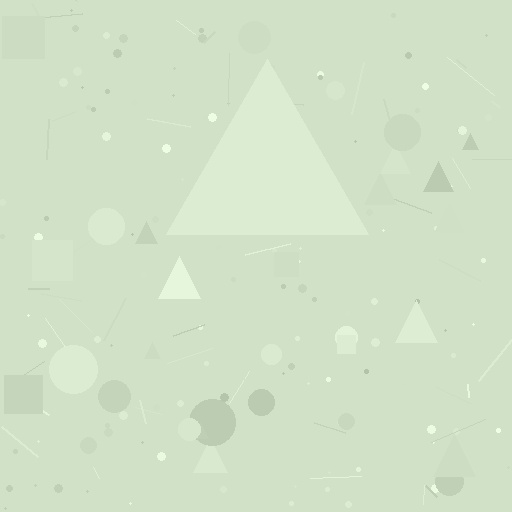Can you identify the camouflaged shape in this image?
The camouflaged shape is a triangle.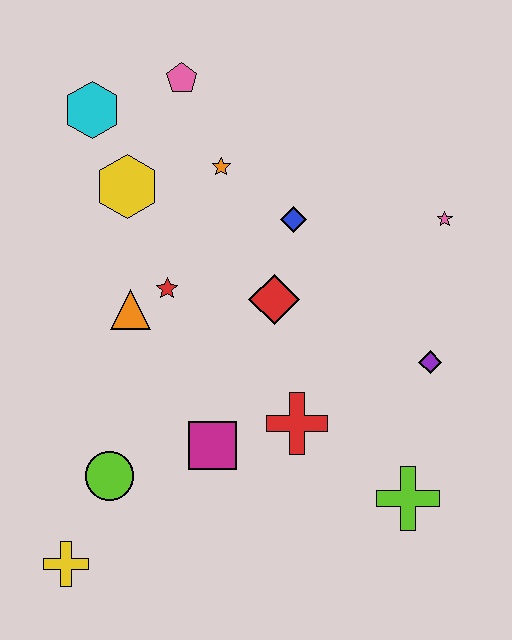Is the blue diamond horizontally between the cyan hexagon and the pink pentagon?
No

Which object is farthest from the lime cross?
The cyan hexagon is farthest from the lime cross.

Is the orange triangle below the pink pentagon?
Yes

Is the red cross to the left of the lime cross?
Yes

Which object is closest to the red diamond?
The blue diamond is closest to the red diamond.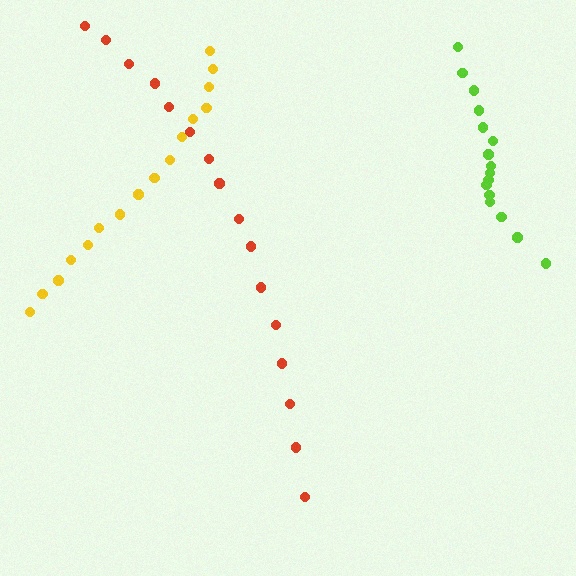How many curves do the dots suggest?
There are 3 distinct paths.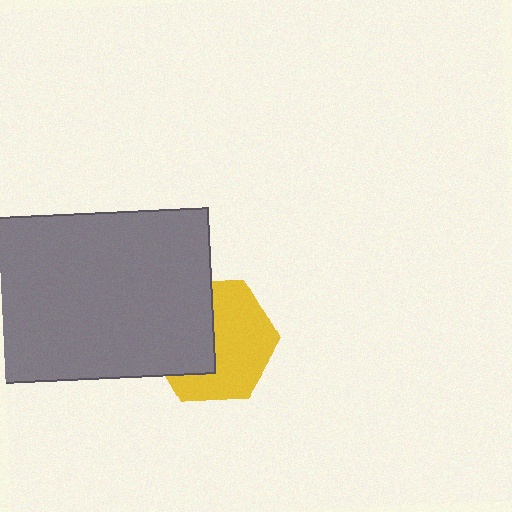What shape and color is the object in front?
The object in front is a gray rectangle.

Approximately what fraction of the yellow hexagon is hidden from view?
Roughly 44% of the yellow hexagon is hidden behind the gray rectangle.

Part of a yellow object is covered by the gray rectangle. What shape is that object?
It is a hexagon.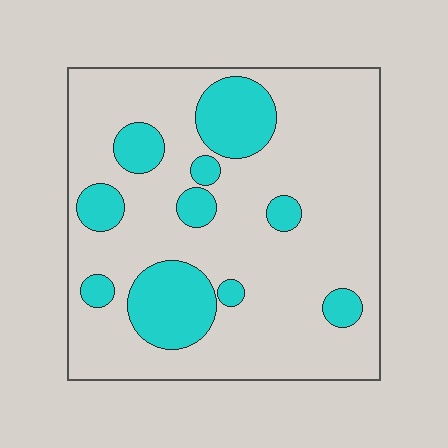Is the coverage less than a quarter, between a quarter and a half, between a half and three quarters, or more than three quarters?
Less than a quarter.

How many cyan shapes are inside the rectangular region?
10.